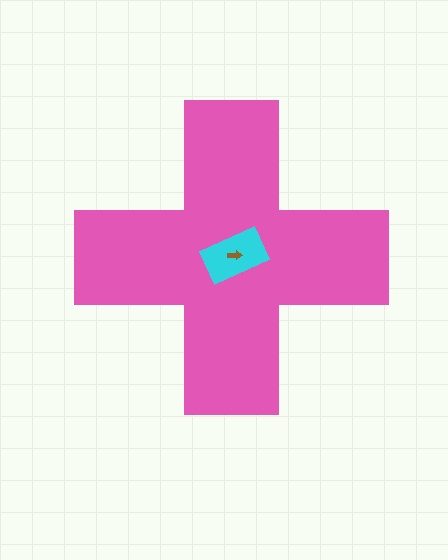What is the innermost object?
The brown arrow.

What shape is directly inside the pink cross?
The cyan rectangle.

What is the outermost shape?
The pink cross.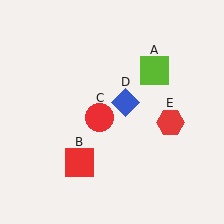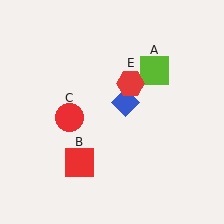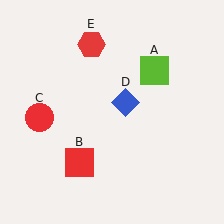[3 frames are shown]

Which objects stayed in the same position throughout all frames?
Lime square (object A) and red square (object B) and blue diamond (object D) remained stationary.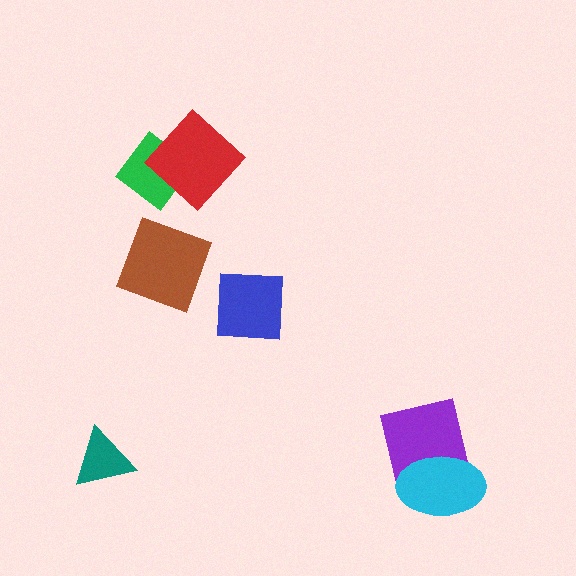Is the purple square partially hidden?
Yes, it is partially covered by another shape.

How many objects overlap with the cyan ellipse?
1 object overlaps with the cyan ellipse.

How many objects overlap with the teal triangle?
0 objects overlap with the teal triangle.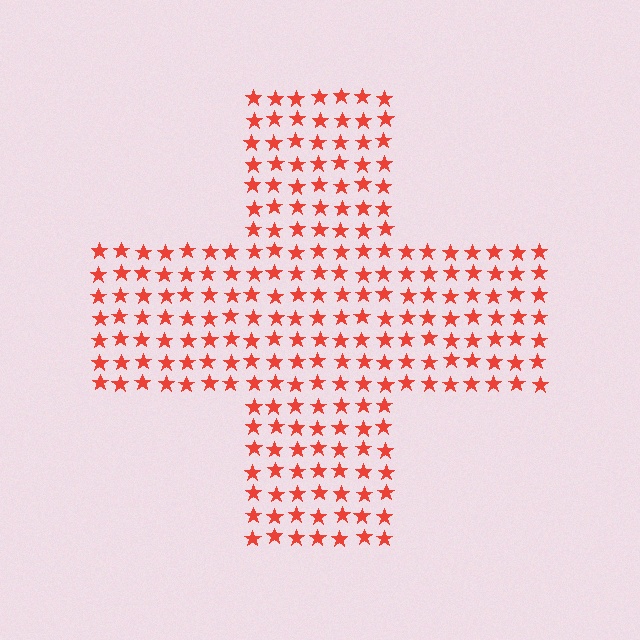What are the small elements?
The small elements are stars.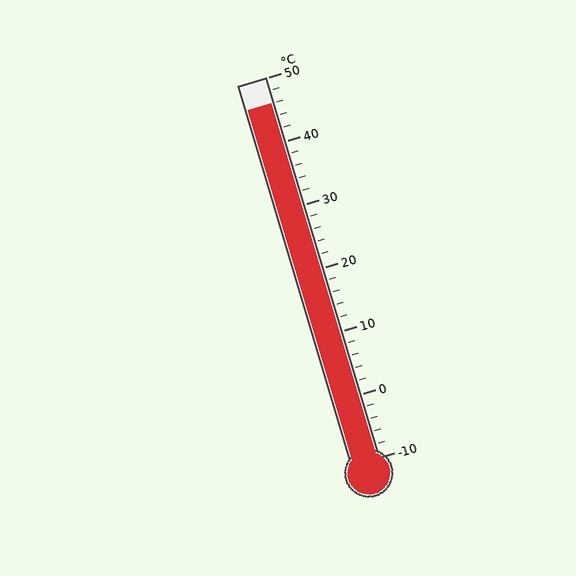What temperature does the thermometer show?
The thermometer shows approximately 46°C.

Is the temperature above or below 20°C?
The temperature is above 20°C.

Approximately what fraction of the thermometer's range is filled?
The thermometer is filled to approximately 95% of its range.